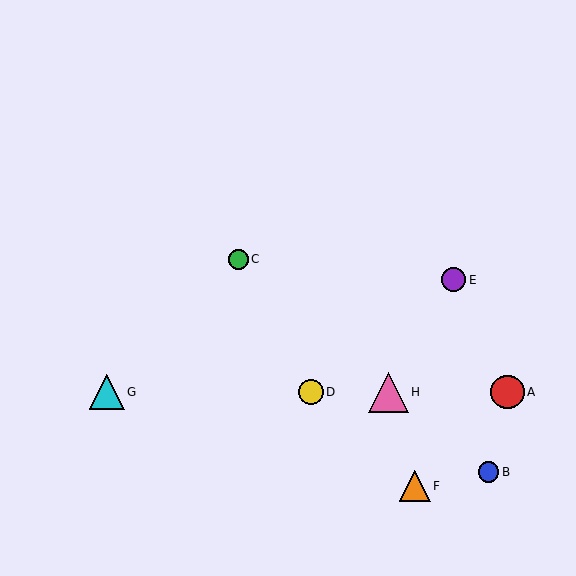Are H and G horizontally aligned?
Yes, both are at y≈392.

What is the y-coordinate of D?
Object D is at y≈392.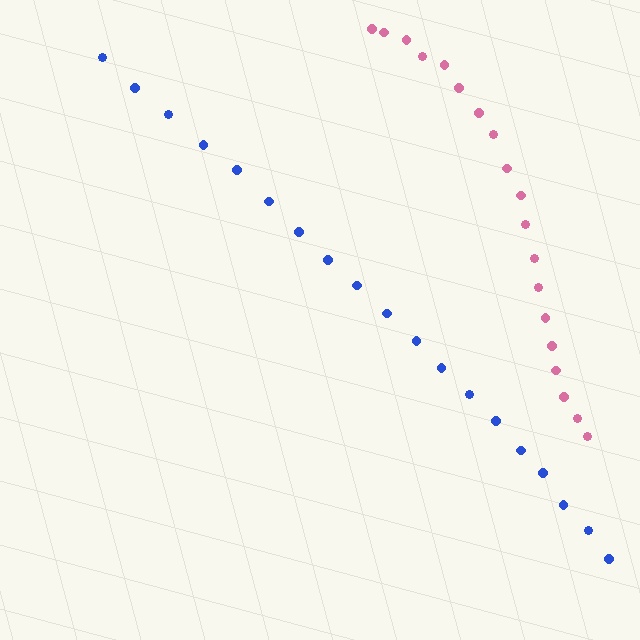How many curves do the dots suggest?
There are 2 distinct paths.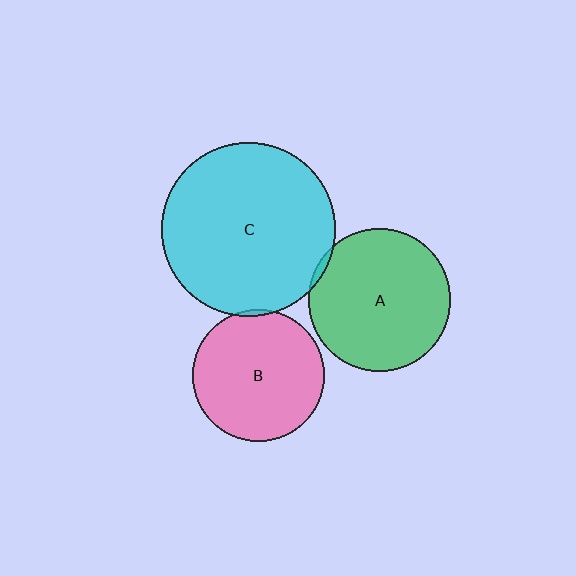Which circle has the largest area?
Circle C (cyan).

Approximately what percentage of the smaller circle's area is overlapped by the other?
Approximately 5%.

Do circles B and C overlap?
Yes.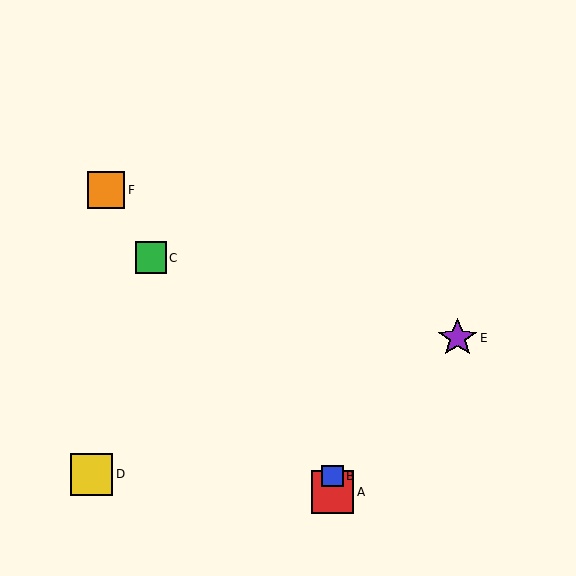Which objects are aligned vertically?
Objects A, B are aligned vertically.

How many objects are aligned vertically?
2 objects (A, B) are aligned vertically.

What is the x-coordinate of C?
Object C is at x≈151.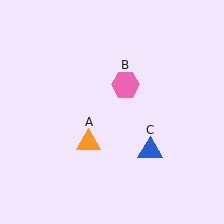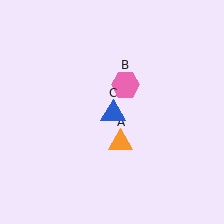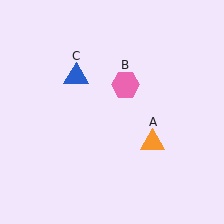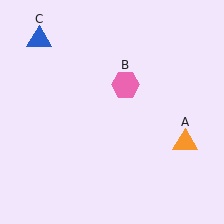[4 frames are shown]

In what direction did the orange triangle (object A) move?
The orange triangle (object A) moved right.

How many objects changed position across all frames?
2 objects changed position: orange triangle (object A), blue triangle (object C).